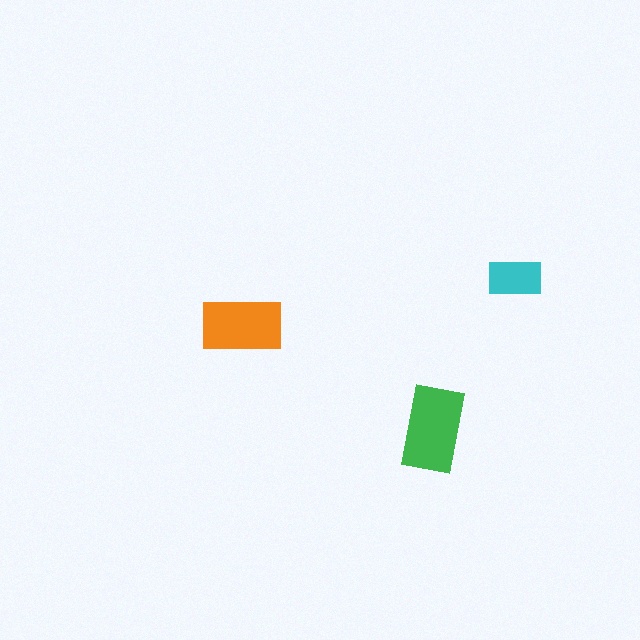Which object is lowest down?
The green rectangle is bottommost.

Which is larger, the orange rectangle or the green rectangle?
The green one.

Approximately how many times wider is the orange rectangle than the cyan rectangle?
About 1.5 times wider.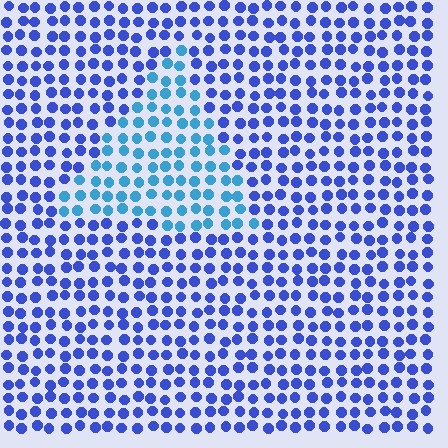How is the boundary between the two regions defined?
The boundary is defined purely by a slight shift in hue (about 34 degrees). Spacing, size, and orientation are identical on both sides.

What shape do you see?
I see a triangle.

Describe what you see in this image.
The image is filled with small blue elements in a uniform arrangement. A triangle-shaped region is visible where the elements are tinted to a slightly different hue, forming a subtle color boundary.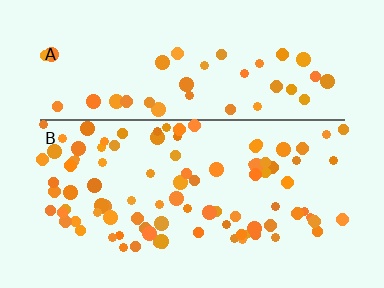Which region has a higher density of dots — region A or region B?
B (the bottom).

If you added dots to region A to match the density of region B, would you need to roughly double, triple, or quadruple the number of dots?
Approximately double.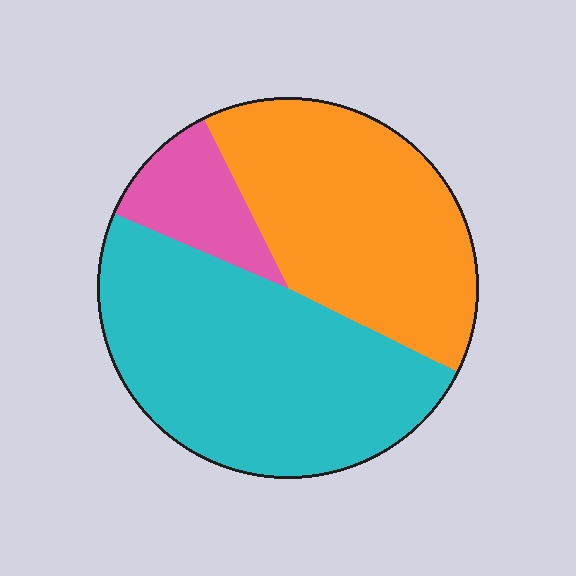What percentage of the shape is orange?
Orange covers around 40% of the shape.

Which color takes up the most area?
Cyan, at roughly 50%.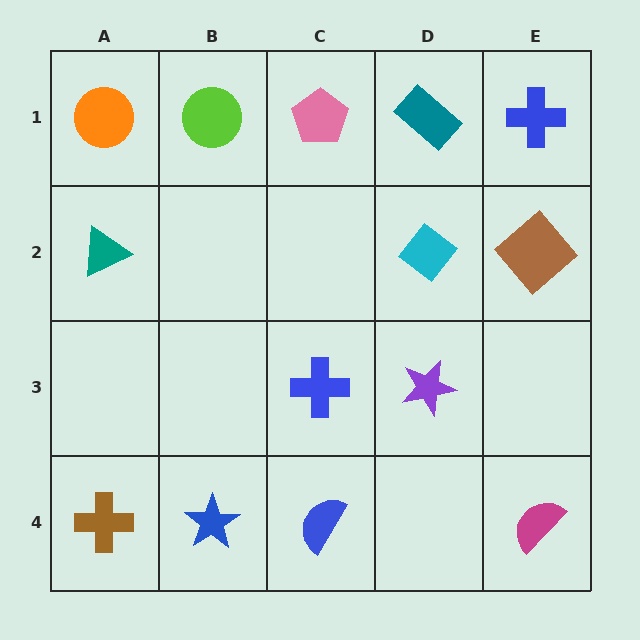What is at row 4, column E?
A magenta semicircle.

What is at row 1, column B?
A lime circle.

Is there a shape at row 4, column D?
No, that cell is empty.